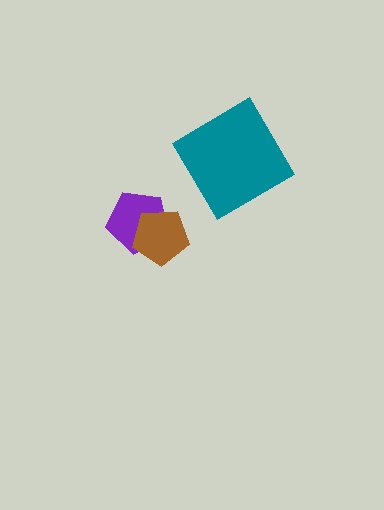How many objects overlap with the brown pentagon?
1 object overlaps with the brown pentagon.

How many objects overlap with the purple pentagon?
1 object overlaps with the purple pentagon.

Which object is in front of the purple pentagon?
The brown pentagon is in front of the purple pentagon.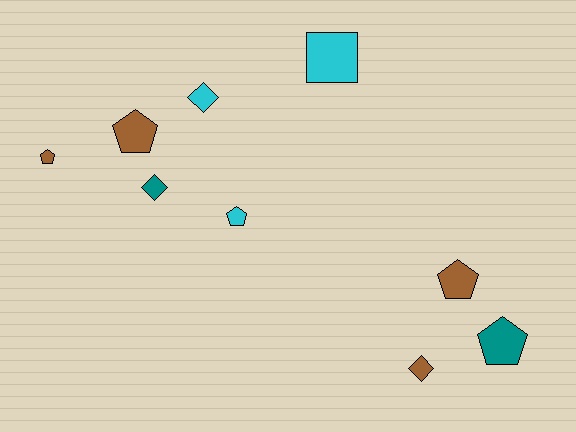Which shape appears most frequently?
Pentagon, with 5 objects.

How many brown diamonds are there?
There is 1 brown diamond.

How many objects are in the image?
There are 9 objects.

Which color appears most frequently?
Brown, with 4 objects.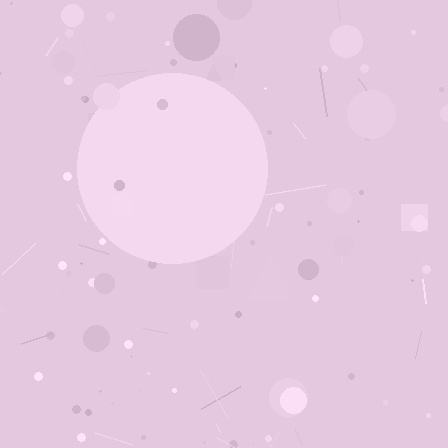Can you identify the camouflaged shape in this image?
The camouflaged shape is a circle.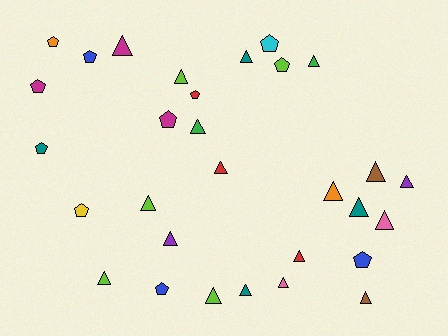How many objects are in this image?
There are 30 objects.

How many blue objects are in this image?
There are 3 blue objects.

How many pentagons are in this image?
There are 11 pentagons.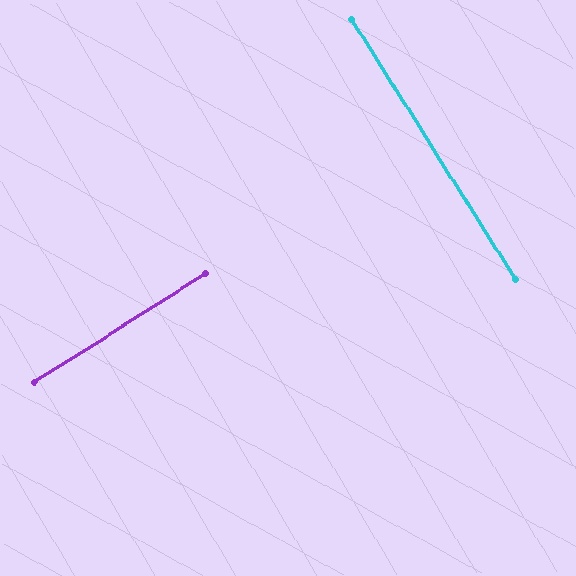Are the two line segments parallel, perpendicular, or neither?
Perpendicular — they meet at approximately 90°.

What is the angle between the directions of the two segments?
Approximately 90 degrees.